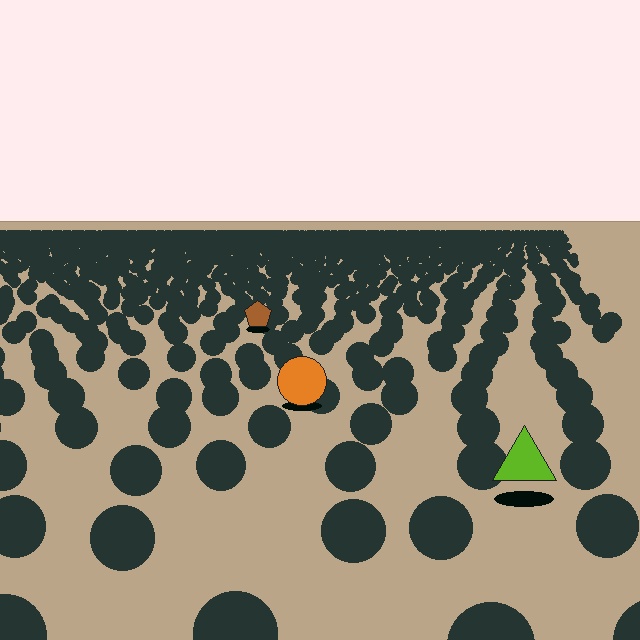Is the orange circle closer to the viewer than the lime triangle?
No. The lime triangle is closer — you can tell from the texture gradient: the ground texture is coarser near it.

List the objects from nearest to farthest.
From nearest to farthest: the lime triangle, the orange circle, the brown pentagon.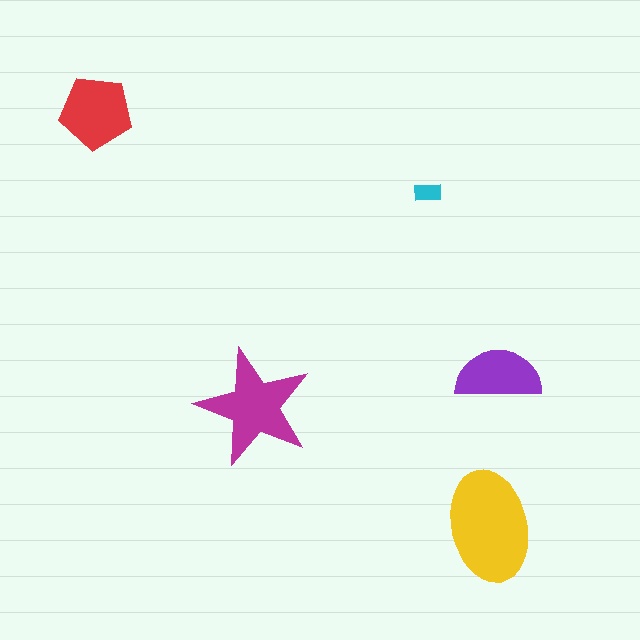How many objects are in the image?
There are 5 objects in the image.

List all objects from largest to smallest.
The yellow ellipse, the magenta star, the red pentagon, the purple semicircle, the cyan rectangle.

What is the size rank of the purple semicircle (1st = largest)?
4th.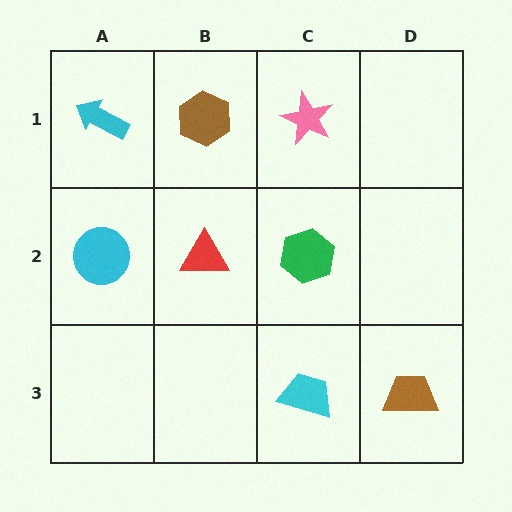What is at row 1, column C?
A pink star.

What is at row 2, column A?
A cyan circle.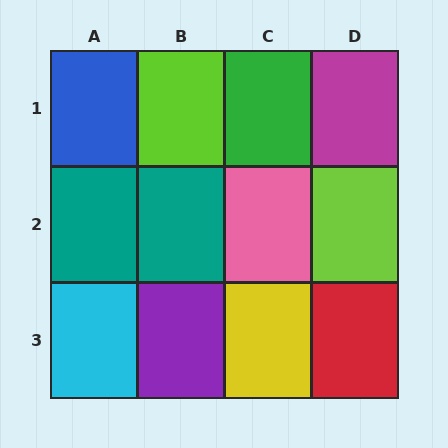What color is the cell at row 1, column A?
Blue.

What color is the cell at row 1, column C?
Green.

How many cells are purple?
1 cell is purple.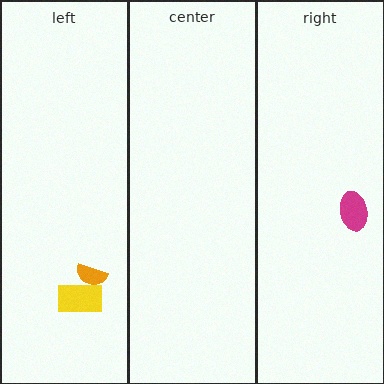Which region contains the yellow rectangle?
The left region.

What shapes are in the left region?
The yellow rectangle, the orange semicircle.